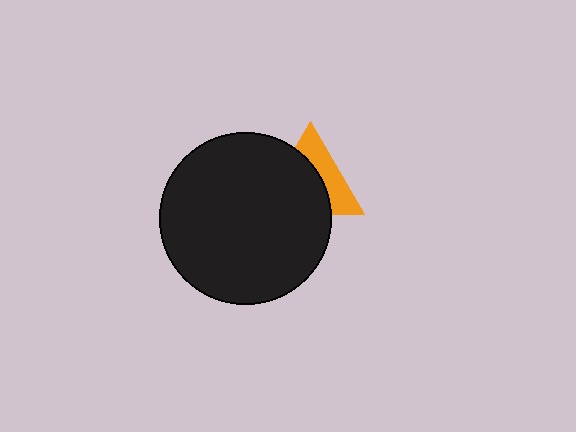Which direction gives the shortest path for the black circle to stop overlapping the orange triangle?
Moving toward the lower-left gives the shortest separation.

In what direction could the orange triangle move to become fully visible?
The orange triangle could move toward the upper-right. That would shift it out from behind the black circle entirely.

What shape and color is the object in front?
The object in front is a black circle.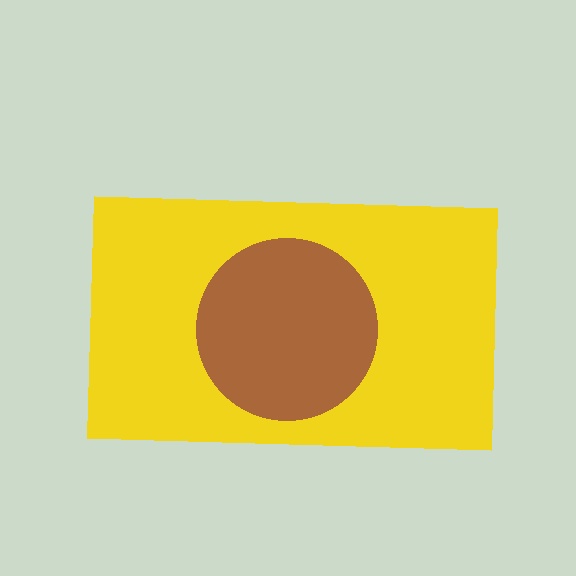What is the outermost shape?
The yellow rectangle.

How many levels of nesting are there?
2.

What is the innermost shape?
The brown circle.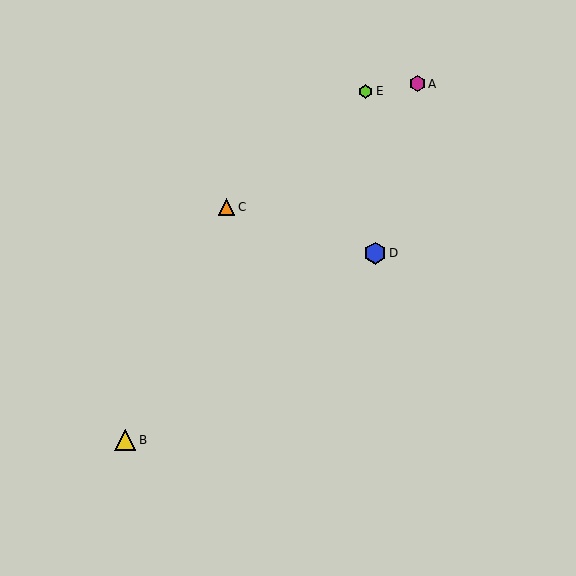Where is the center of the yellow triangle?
The center of the yellow triangle is at (125, 440).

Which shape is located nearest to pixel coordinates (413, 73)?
The magenta hexagon (labeled A) at (417, 84) is nearest to that location.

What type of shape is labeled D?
Shape D is a blue hexagon.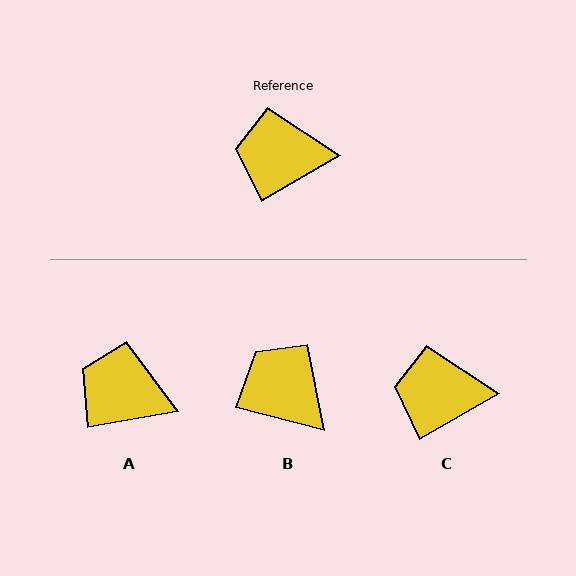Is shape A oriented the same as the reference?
No, it is off by about 20 degrees.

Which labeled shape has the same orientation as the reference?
C.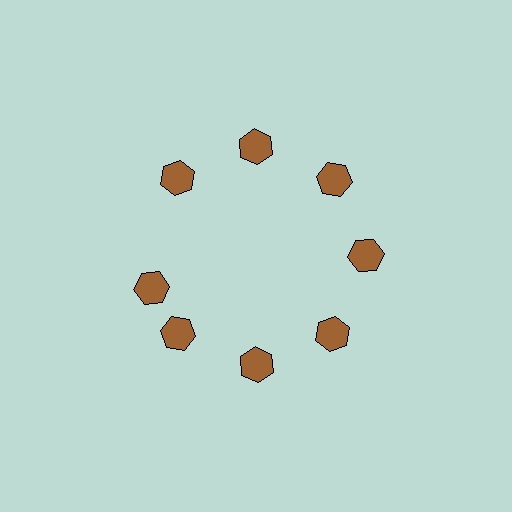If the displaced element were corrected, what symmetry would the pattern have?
It would have 8-fold rotational symmetry — the pattern would map onto itself every 45 degrees.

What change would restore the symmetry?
The symmetry would be restored by rotating it back into even spacing with its neighbors so that all 8 hexagons sit at equal angles and equal distance from the center.